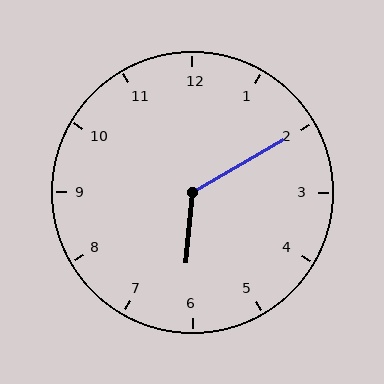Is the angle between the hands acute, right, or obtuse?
It is obtuse.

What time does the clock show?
6:10.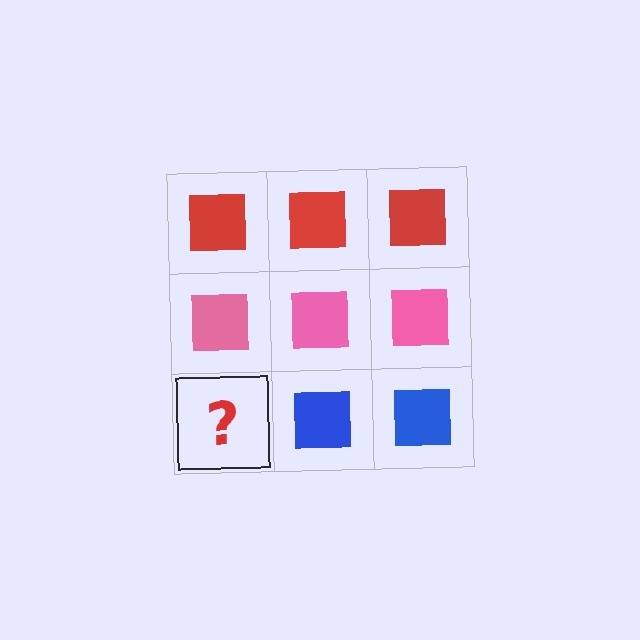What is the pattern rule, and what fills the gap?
The rule is that each row has a consistent color. The gap should be filled with a blue square.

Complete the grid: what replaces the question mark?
The question mark should be replaced with a blue square.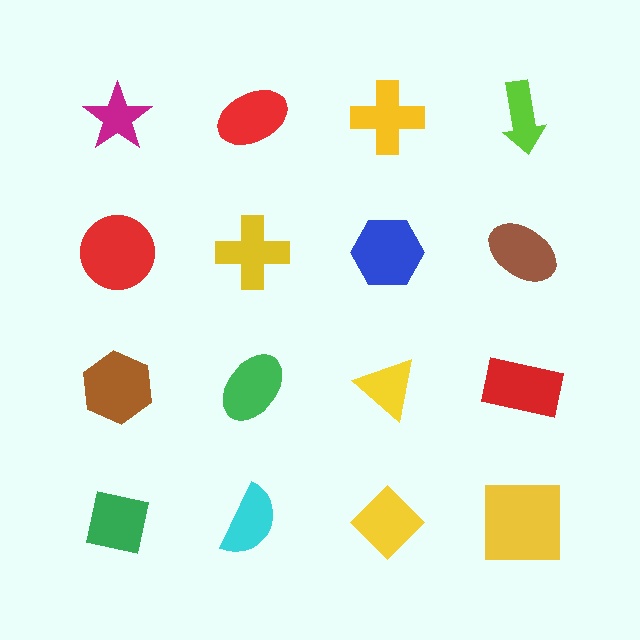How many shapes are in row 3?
4 shapes.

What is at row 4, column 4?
A yellow square.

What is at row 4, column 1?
A green square.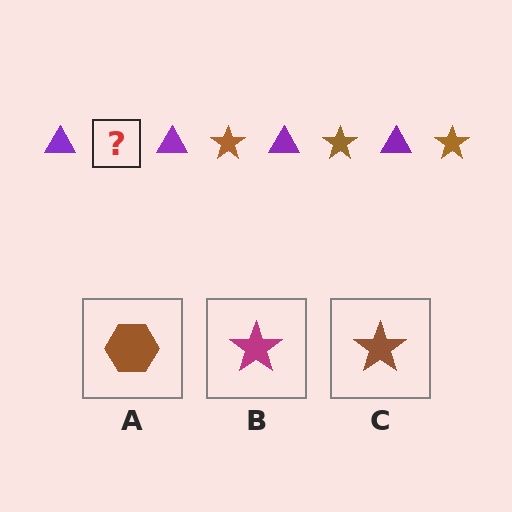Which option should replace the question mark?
Option C.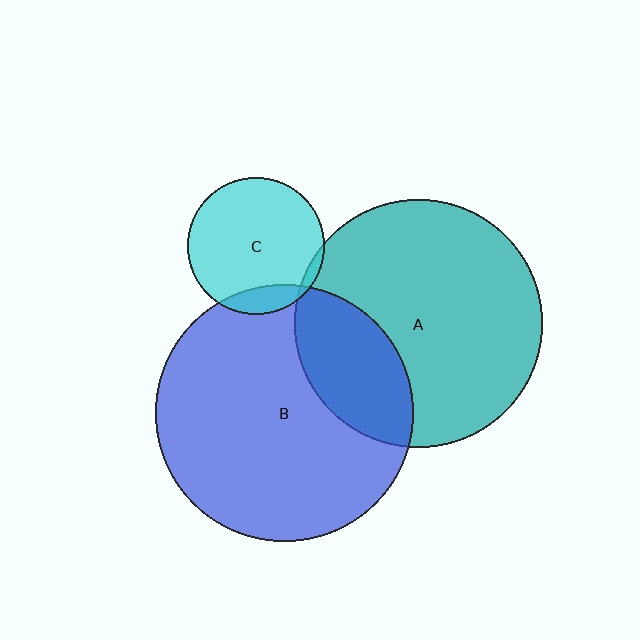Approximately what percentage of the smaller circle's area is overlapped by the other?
Approximately 5%.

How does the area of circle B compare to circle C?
Approximately 3.5 times.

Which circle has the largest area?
Circle B (blue).